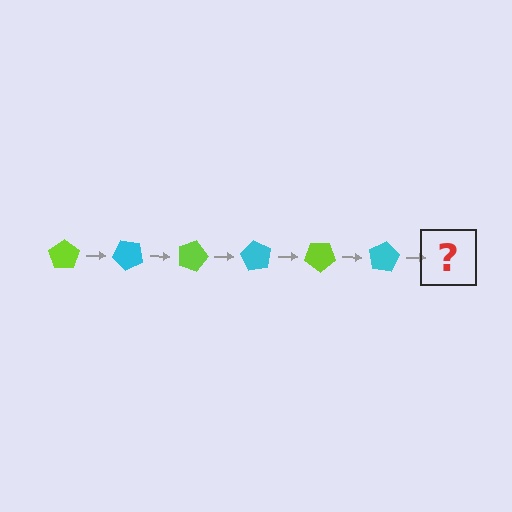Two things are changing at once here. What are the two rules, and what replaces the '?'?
The two rules are that it rotates 45 degrees each step and the color cycles through lime and cyan. The '?' should be a lime pentagon, rotated 270 degrees from the start.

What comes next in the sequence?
The next element should be a lime pentagon, rotated 270 degrees from the start.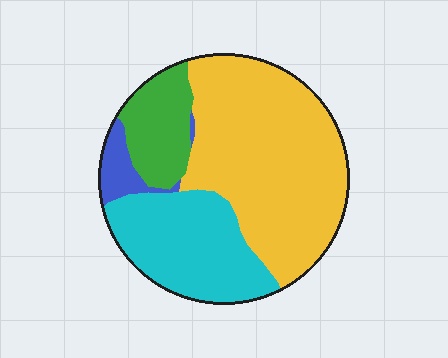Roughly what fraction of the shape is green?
Green covers 14% of the shape.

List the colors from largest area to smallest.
From largest to smallest: yellow, cyan, green, blue.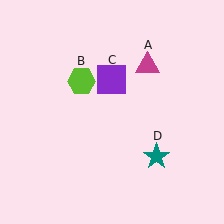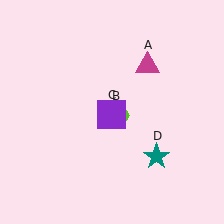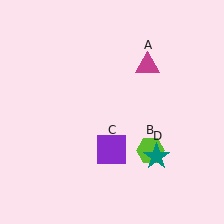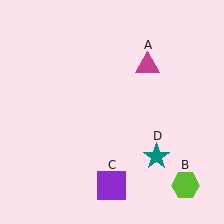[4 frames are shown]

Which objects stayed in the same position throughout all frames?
Magenta triangle (object A) and teal star (object D) remained stationary.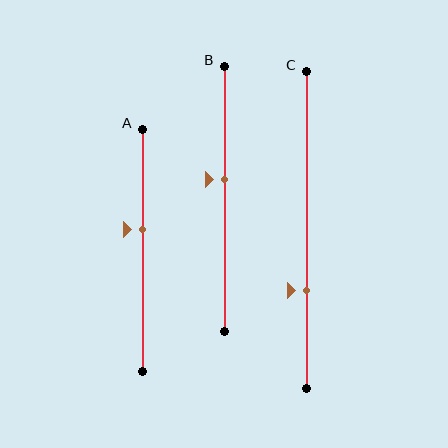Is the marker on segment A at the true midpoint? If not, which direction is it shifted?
No, the marker on segment A is shifted upward by about 9% of the segment length.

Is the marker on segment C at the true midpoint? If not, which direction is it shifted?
No, the marker on segment C is shifted downward by about 19% of the segment length.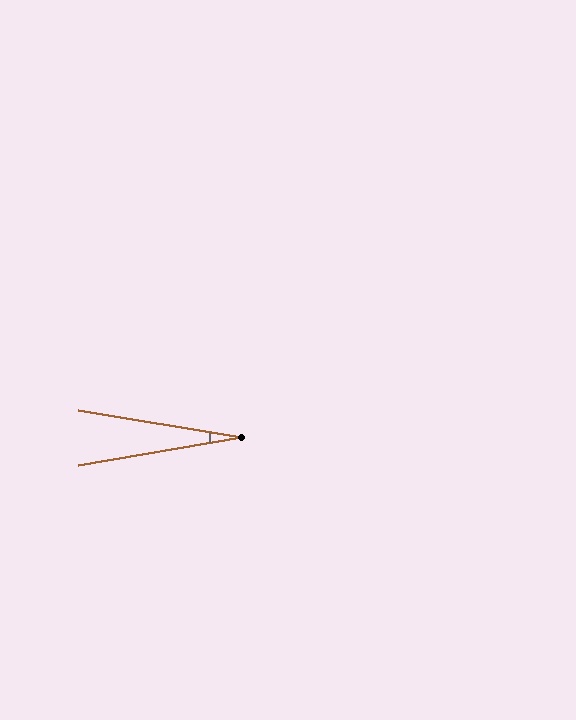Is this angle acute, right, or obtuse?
It is acute.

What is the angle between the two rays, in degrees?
Approximately 19 degrees.